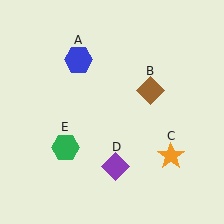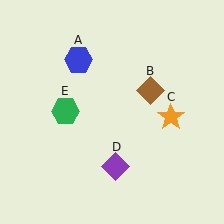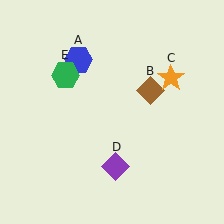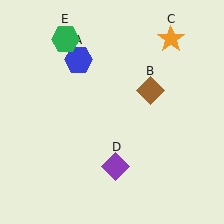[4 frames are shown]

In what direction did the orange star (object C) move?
The orange star (object C) moved up.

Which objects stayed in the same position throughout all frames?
Blue hexagon (object A) and brown diamond (object B) and purple diamond (object D) remained stationary.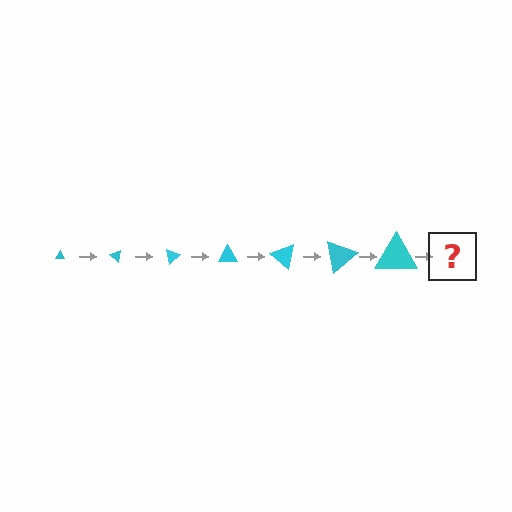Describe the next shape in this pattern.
It should be a triangle, larger than the previous one and rotated 280 degrees from the start.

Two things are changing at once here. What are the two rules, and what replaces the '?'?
The two rules are that the triangle grows larger each step and it rotates 40 degrees each step. The '?' should be a triangle, larger than the previous one and rotated 280 degrees from the start.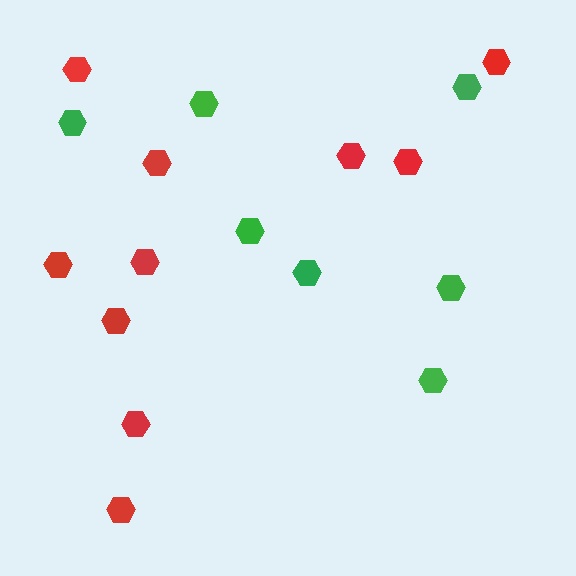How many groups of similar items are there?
There are 2 groups: one group of green hexagons (7) and one group of red hexagons (10).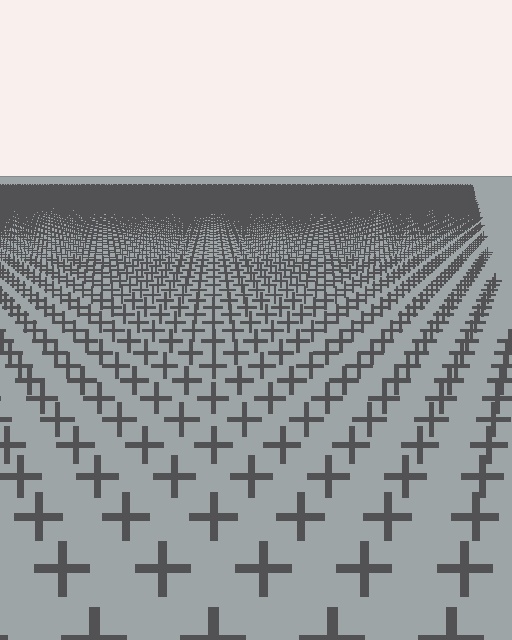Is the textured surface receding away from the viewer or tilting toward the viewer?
The surface is receding away from the viewer. Texture elements get smaller and denser toward the top.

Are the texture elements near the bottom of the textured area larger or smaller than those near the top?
Larger. Near the bottom, elements are closer to the viewer and appear at a bigger on-screen size.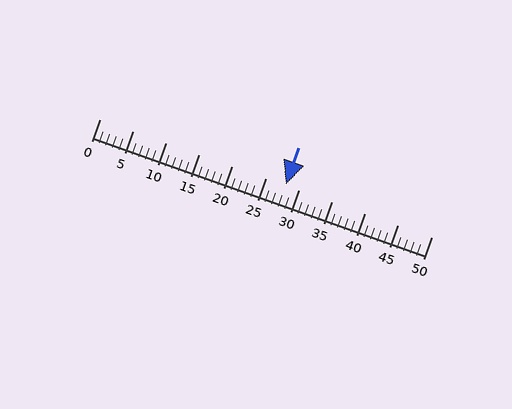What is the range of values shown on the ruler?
The ruler shows values from 0 to 50.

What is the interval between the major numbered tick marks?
The major tick marks are spaced 5 units apart.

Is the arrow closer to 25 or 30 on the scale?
The arrow is closer to 30.